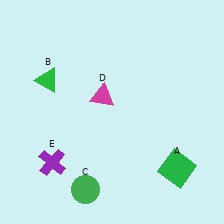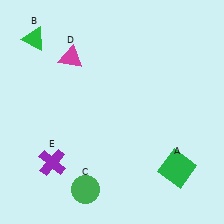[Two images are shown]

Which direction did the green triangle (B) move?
The green triangle (B) moved up.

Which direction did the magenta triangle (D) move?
The magenta triangle (D) moved up.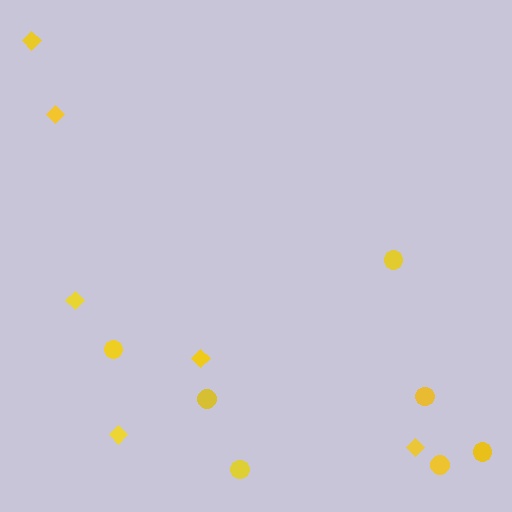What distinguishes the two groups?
There are 2 groups: one group of circles (7) and one group of diamonds (6).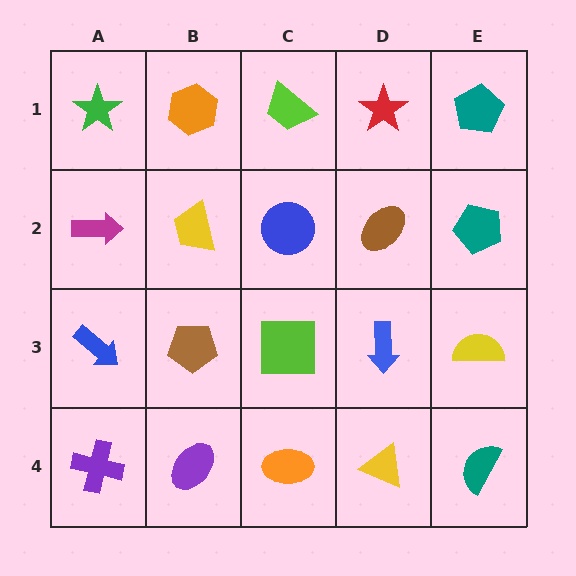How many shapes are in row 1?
5 shapes.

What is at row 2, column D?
A brown ellipse.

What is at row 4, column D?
A yellow triangle.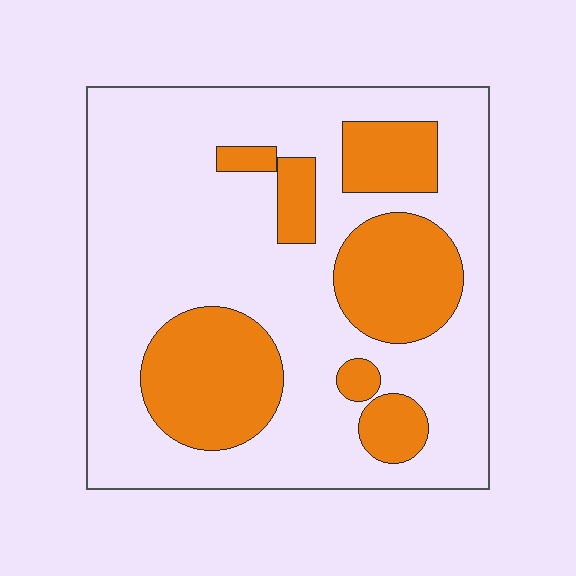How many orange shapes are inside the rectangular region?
7.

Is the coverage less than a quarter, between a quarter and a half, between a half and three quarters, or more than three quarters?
Between a quarter and a half.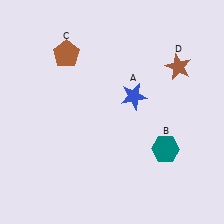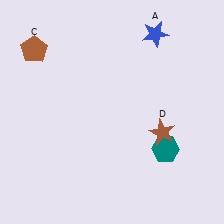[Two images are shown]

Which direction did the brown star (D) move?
The brown star (D) moved down.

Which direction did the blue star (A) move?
The blue star (A) moved up.